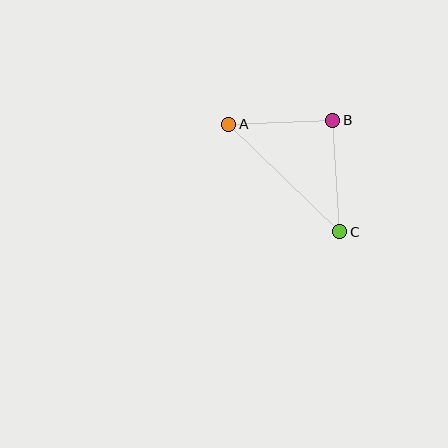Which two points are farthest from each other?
Points A and C are farthest from each other.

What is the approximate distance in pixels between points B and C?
The distance between B and C is approximately 112 pixels.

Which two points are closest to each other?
Points A and B are closest to each other.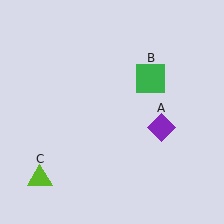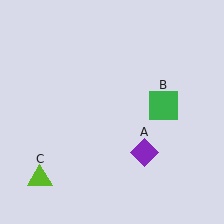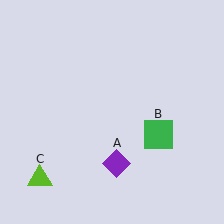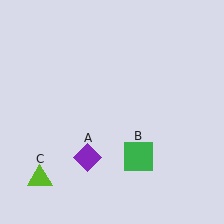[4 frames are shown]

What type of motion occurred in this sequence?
The purple diamond (object A), green square (object B) rotated clockwise around the center of the scene.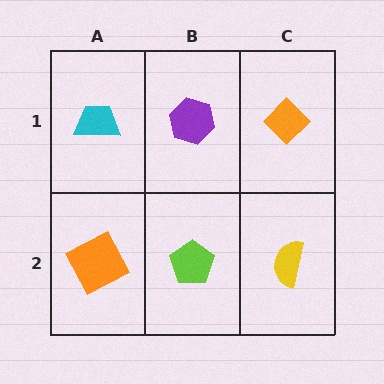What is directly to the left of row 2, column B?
An orange square.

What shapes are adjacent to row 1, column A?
An orange square (row 2, column A), a purple hexagon (row 1, column B).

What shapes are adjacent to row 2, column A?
A cyan trapezoid (row 1, column A), a lime pentagon (row 2, column B).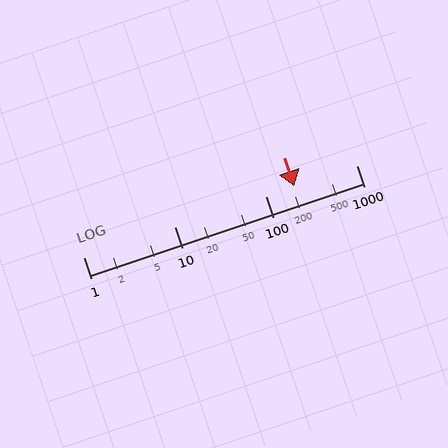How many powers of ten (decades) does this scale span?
The scale spans 3 decades, from 1 to 1000.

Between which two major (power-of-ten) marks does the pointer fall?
The pointer is between 100 and 1000.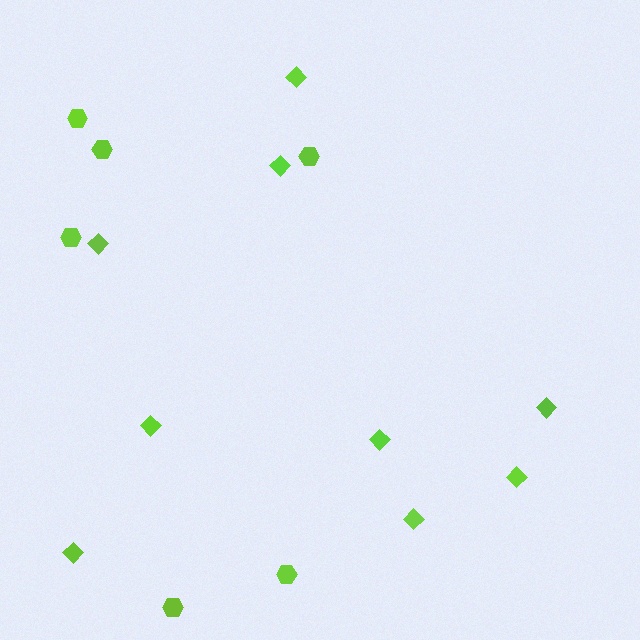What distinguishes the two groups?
There are 2 groups: one group of diamonds (9) and one group of hexagons (6).